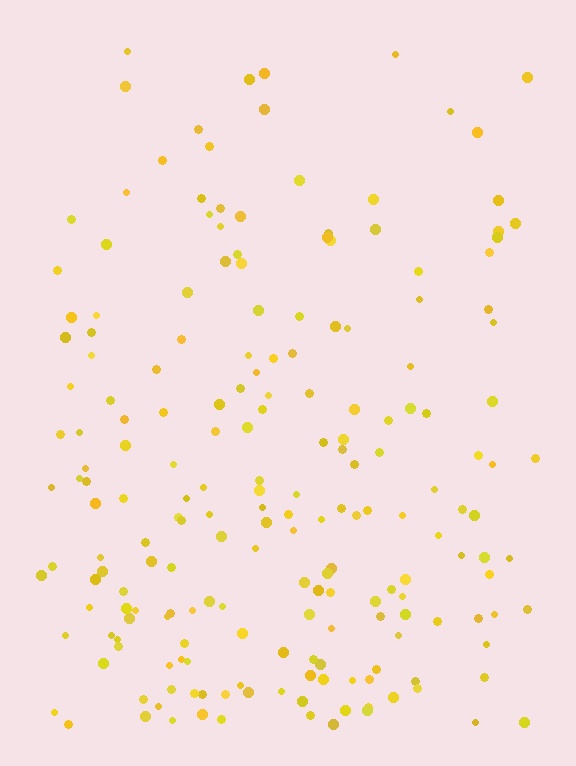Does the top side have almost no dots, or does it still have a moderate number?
Still a moderate number, just noticeably fewer than the bottom.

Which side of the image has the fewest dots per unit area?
The top.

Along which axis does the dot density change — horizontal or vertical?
Vertical.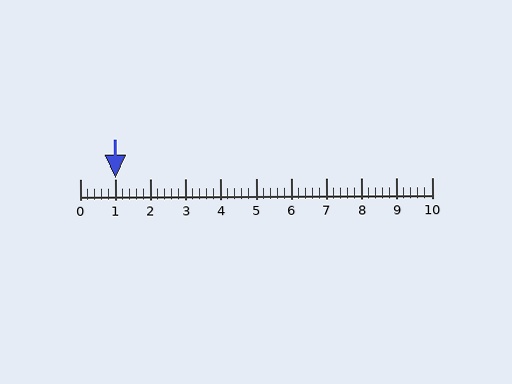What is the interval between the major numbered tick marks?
The major tick marks are spaced 1 units apart.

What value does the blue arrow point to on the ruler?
The blue arrow points to approximately 1.0.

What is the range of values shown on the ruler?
The ruler shows values from 0 to 10.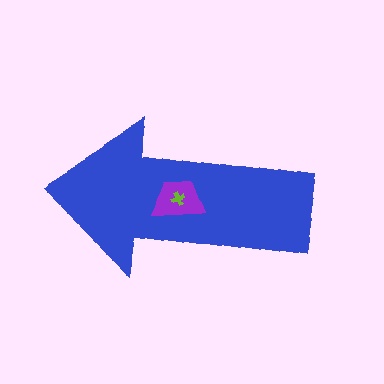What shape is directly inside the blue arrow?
The purple trapezoid.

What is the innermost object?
The lime cross.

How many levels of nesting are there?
3.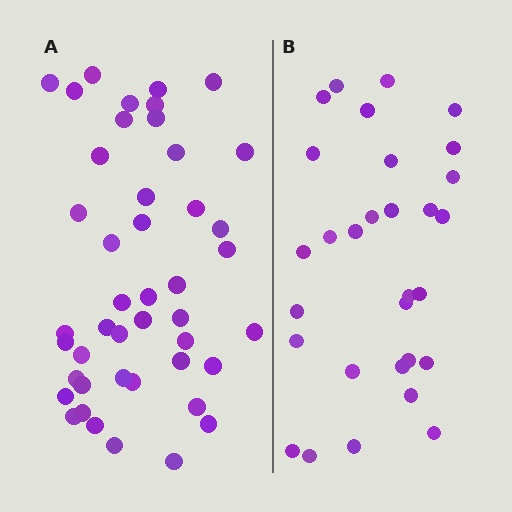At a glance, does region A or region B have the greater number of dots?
Region A (the left region) has more dots.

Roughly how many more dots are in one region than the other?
Region A has approximately 15 more dots than region B.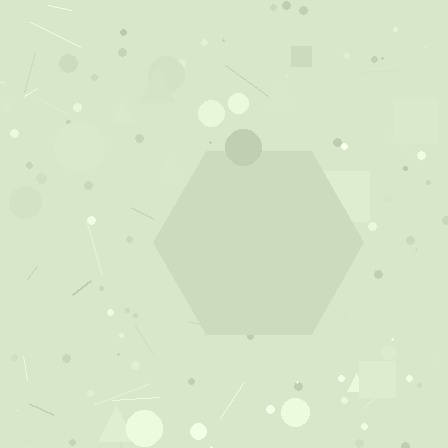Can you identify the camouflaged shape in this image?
The camouflaged shape is a hexagon.